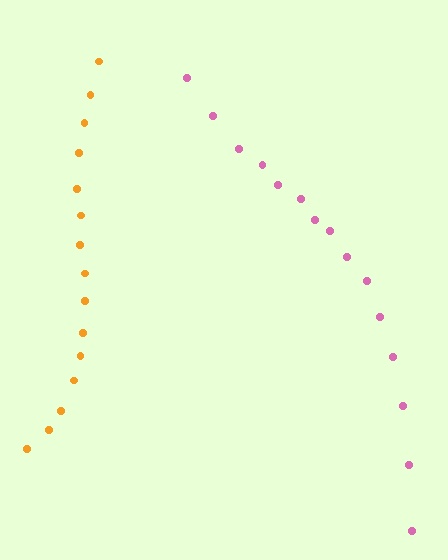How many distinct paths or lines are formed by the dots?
There are 2 distinct paths.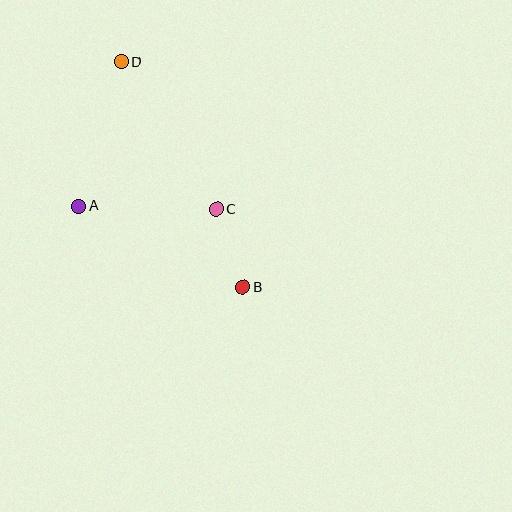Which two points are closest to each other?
Points B and C are closest to each other.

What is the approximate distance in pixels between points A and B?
The distance between A and B is approximately 183 pixels.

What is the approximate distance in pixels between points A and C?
The distance between A and C is approximately 138 pixels.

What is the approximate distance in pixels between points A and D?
The distance between A and D is approximately 150 pixels.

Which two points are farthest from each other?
Points B and D are farthest from each other.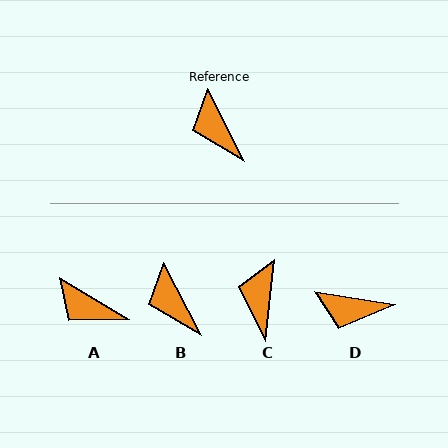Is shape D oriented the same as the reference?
No, it is off by about 54 degrees.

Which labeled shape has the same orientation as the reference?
B.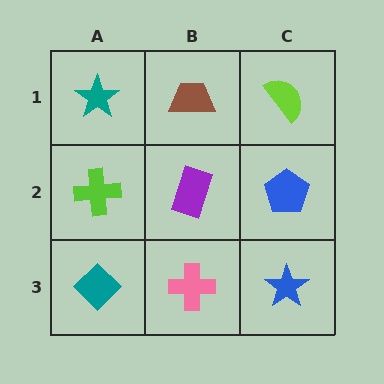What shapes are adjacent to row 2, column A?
A teal star (row 1, column A), a teal diamond (row 3, column A), a purple rectangle (row 2, column B).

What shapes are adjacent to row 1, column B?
A purple rectangle (row 2, column B), a teal star (row 1, column A), a lime semicircle (row 1, column C).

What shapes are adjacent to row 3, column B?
A purple rectangle (row 2, column B), a teal diamond (row 3, column A), a blue star (row 3, column C).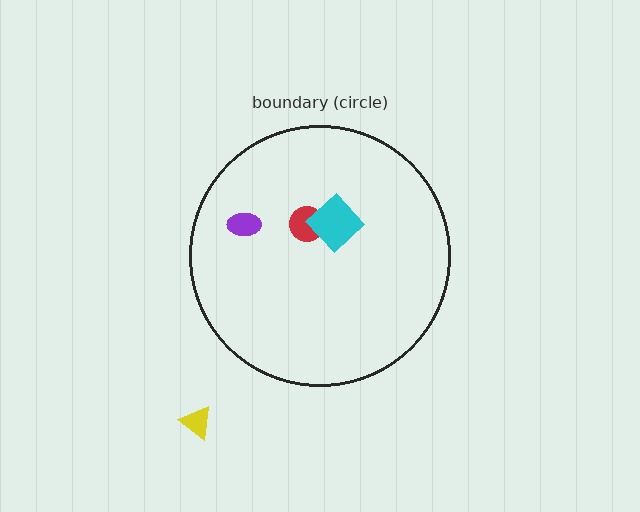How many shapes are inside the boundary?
3 inside, 1 outside.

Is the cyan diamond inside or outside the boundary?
Inside.